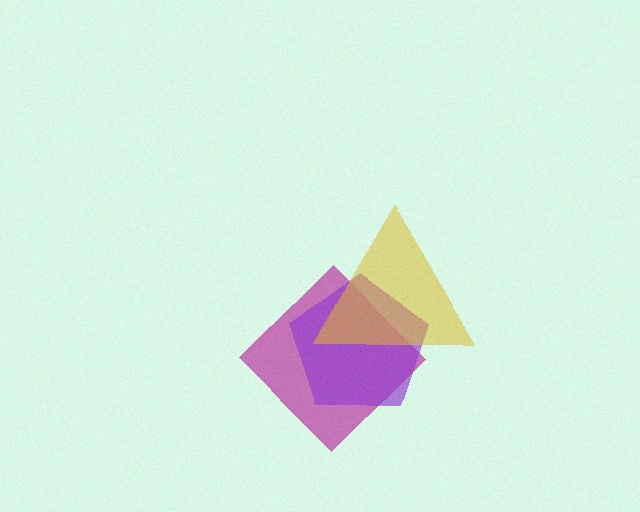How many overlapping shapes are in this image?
There are 3 overlapping shapes in the image.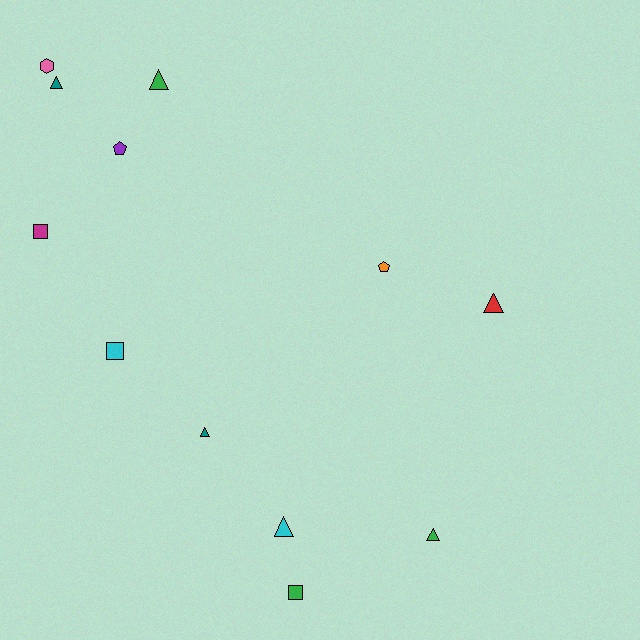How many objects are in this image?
There are 12 objects.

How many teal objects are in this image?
There are 2 teal objects.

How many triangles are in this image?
There are 6 triangles.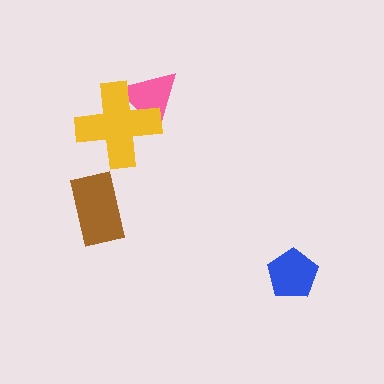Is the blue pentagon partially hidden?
No, no other shape covers it.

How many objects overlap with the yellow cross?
1 object overlaps with the yellow cross.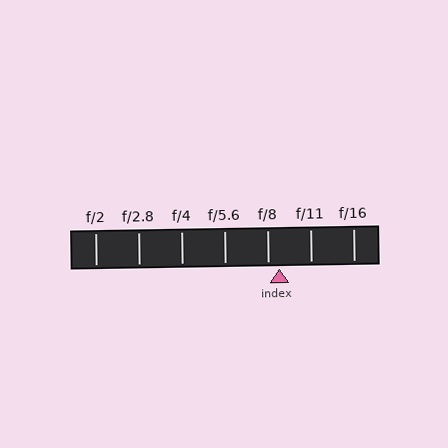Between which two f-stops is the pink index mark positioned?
The index mark is between f/8 and f/11.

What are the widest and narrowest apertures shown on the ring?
The widest aperture shown is f/2 and the narrowest is f/16.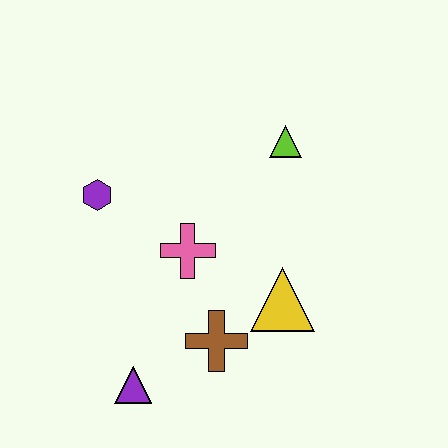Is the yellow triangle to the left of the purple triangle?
No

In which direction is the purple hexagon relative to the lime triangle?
The purple hexagon is to the left of the lime triangle.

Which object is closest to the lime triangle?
The pink cross is closest to the lime triangle.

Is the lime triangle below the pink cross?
No